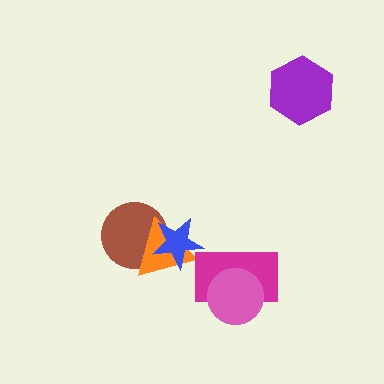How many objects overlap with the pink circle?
1 object overlaps with the pink circle.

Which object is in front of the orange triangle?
The blue star is in front of the orange triangle.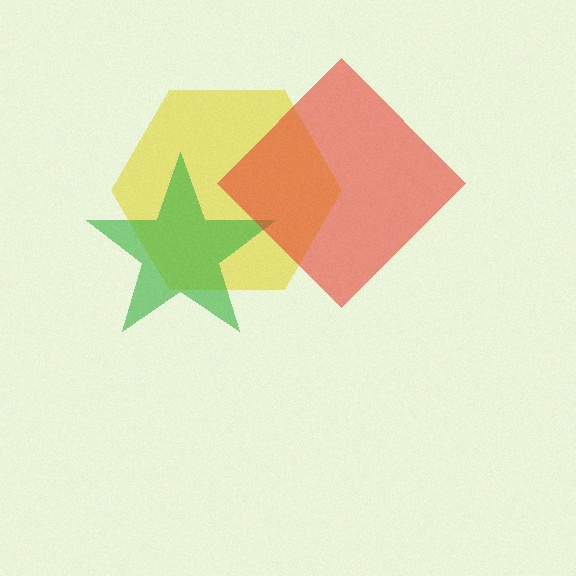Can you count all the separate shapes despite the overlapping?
Yes, there are 3 separate shapes.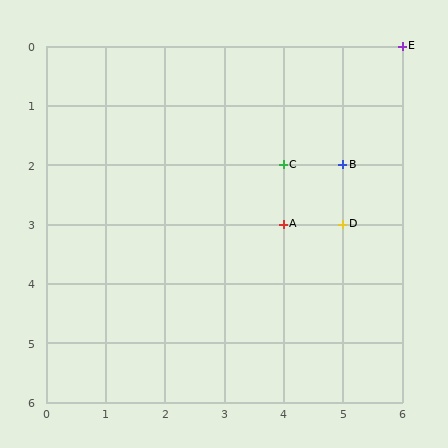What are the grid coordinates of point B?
Point B is at grid coordinates (5, 2).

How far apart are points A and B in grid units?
Points A and B are 1 column and 1 row apart (about 1.4 grid units diagonally).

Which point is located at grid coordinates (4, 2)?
Point C is at (4, 2).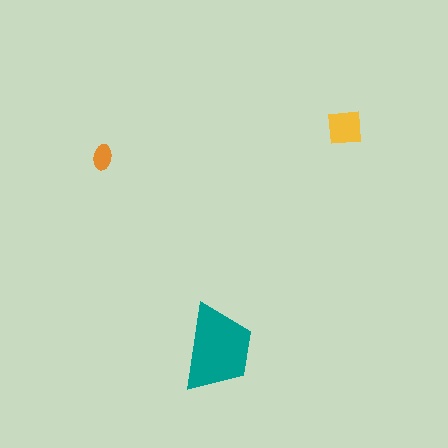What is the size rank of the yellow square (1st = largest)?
2nd.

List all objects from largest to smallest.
The teal trapezoid, the yellow square, the orange ellipse.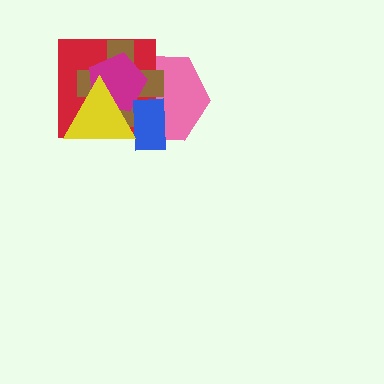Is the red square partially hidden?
Yes, it is partially covered by another shape.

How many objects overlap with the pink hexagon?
5 objects overlap with the pink hexagon.